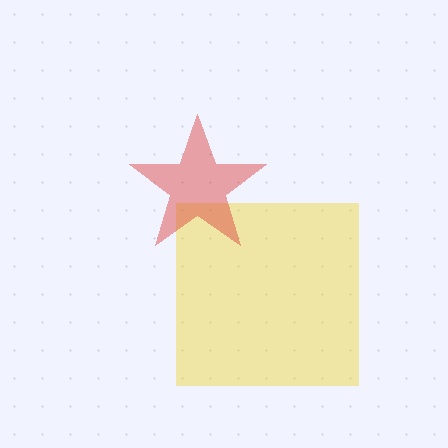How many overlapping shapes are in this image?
There are 2 overlapping shapes in the image.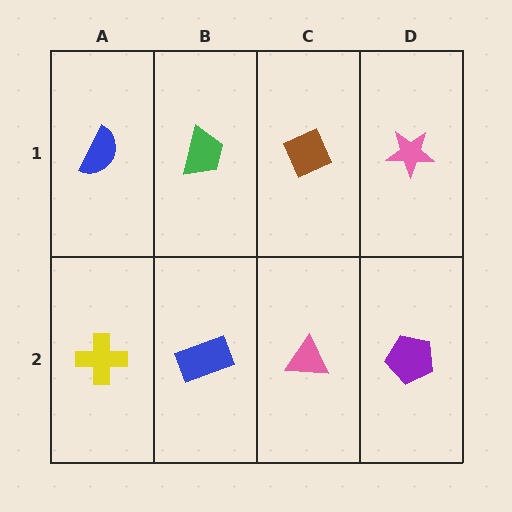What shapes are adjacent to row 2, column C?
A brown diamond (row 1, column C), a blue rectangle (row 2, column B), a purple pentagon (row 2, column D).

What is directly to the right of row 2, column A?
A blue rectangle.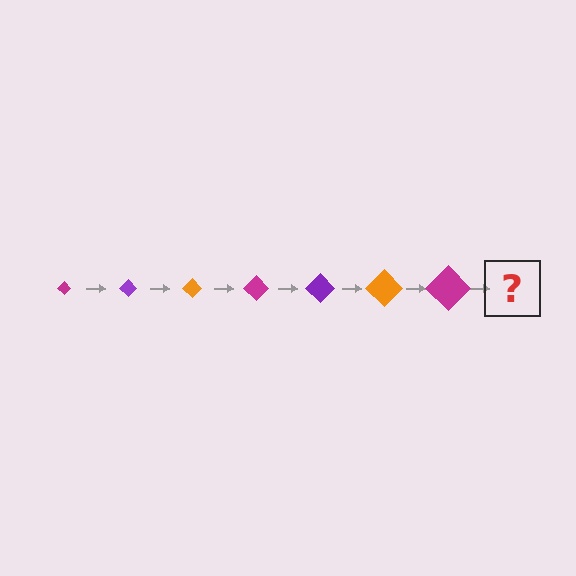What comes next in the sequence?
The next element should be a purple diamond, larger than the previous one.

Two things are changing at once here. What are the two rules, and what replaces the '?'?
The two rules are that the diamond grows larger each step and the color cycles through magenta, purple, and orange. The '?' should be a purple diamond, larger than the previous one.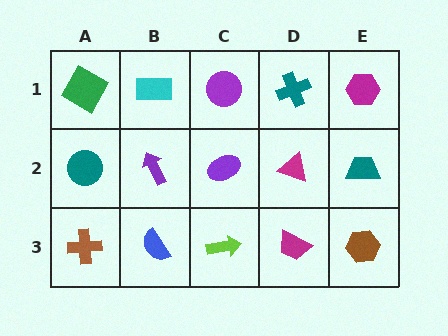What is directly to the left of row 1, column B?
A green square.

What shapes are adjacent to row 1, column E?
A teal trapezoid (row 2, column E), a teal cross (row 1, column D).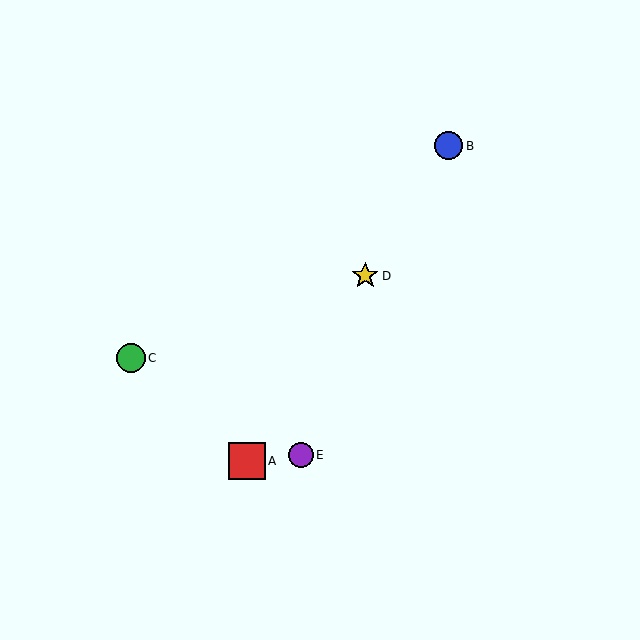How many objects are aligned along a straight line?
3 objects (A, B, D) are aligned along a straight line.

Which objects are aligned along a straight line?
Objects A, B, D are aligned along a straight line.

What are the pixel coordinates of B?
Object B is at (448, 146).